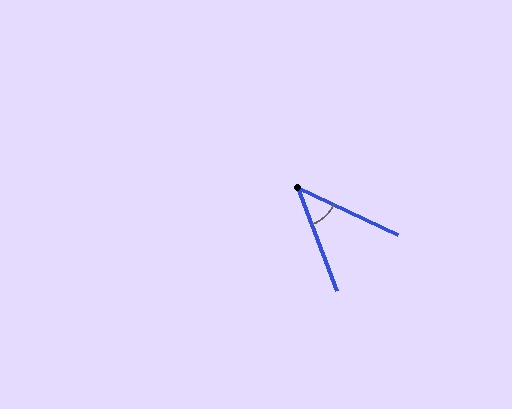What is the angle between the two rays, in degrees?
Approximately 44 degrees.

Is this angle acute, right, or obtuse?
It is acute.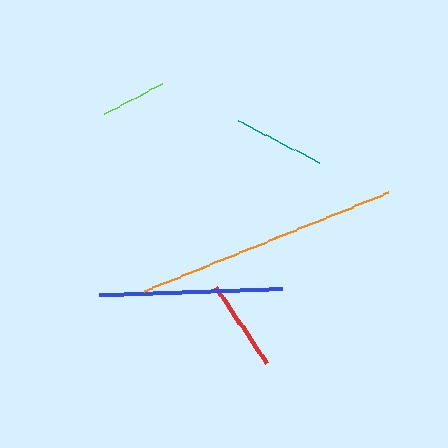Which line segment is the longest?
The orange line is the longest at approximately 262 pixels.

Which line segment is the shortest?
The lime line is the shortest at approximately 65 pixels.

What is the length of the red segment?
The red segment is approximately 90 pixels long.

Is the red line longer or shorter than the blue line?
The blue line is longer than the red line.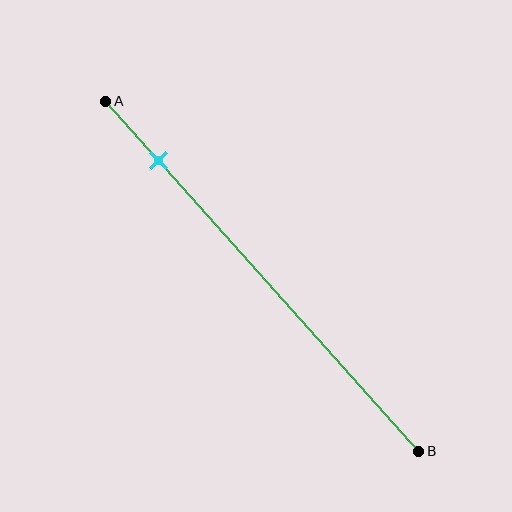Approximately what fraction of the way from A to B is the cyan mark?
The cyan mark is approximately 15% of the way from A to B.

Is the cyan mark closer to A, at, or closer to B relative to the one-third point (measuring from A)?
The cyan mark is closer to point A than the one-third point of segment AB.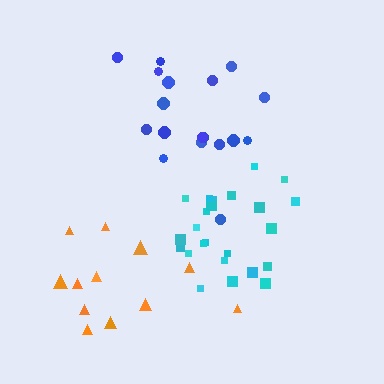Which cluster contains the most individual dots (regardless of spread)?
Cyan (24).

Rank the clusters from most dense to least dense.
cyan, blue, orange.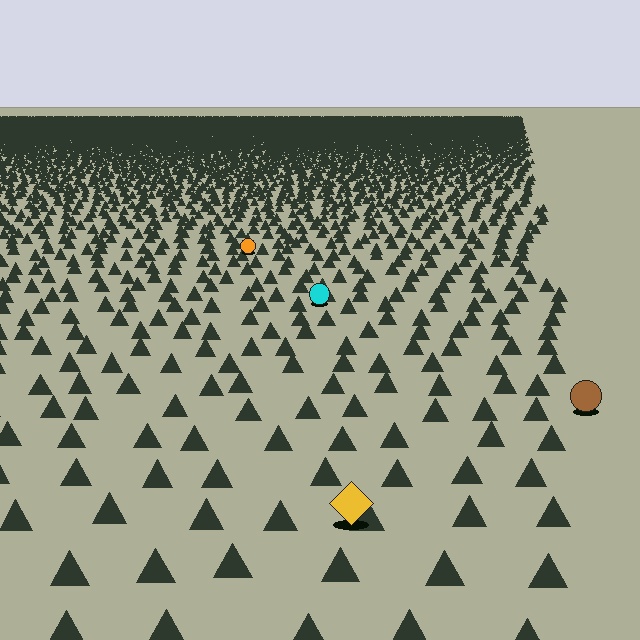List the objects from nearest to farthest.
From nearest to farthest: the yellow diamond, the brown circle, the cyan circle, the orange circle.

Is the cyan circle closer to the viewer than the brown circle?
No. The brown circle is closer — you can tell from the texture gradient: the ground texture is coarser near it.